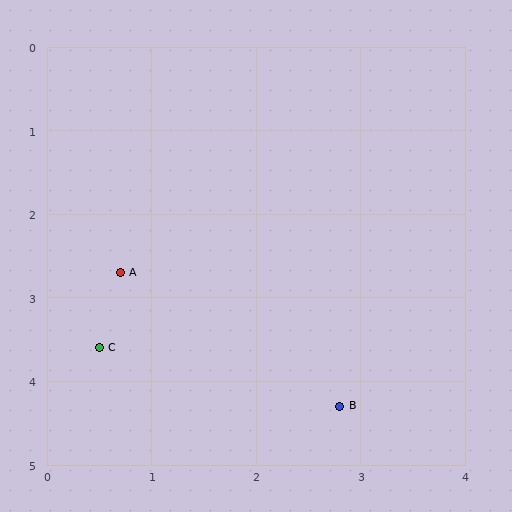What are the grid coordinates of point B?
Point B is at approximately (2.8, 4.3).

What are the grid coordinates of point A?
Point A is at approximately (0.7, 2.7).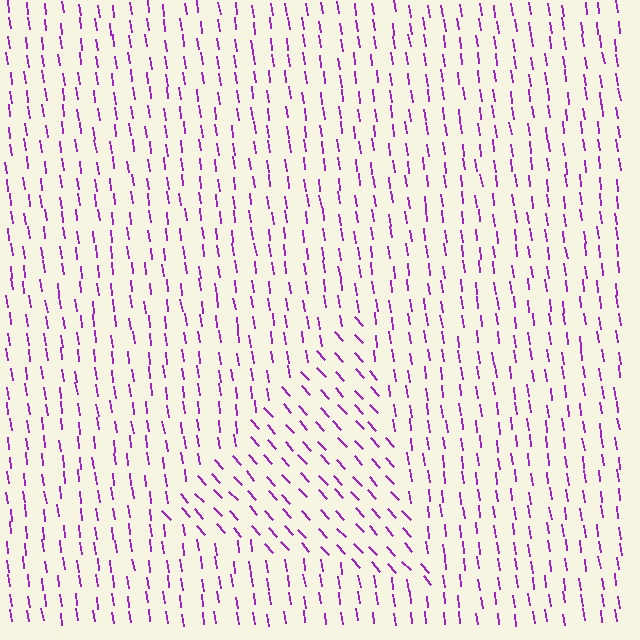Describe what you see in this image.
The image is filled with small purple line segments. A triangle region in the image has lines oriented differently from the surrounding lines, creating a visible texture boundary.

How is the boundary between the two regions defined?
The boundary is defined purely by a change in line orientation (approximately 34 degrees difference). All lines are the same color and thickness.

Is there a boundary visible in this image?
Yes, there is a texture boundary formed by a change in line orientation.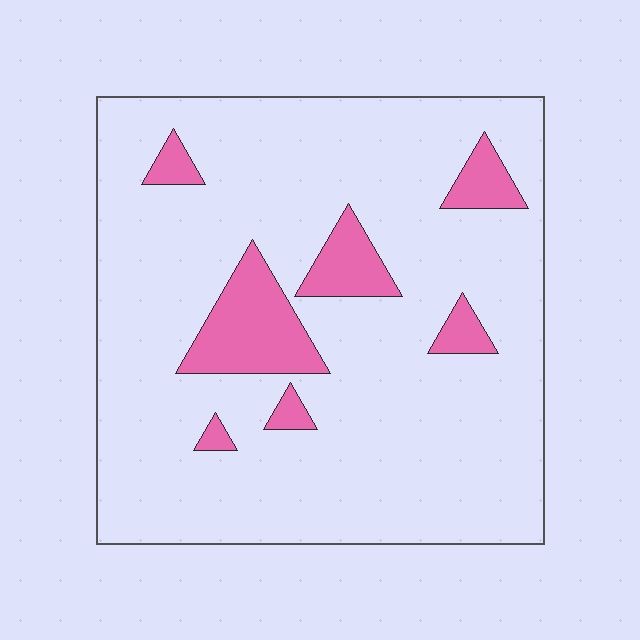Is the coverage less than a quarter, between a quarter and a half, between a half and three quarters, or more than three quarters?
Less than a quarter.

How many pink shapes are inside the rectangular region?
7.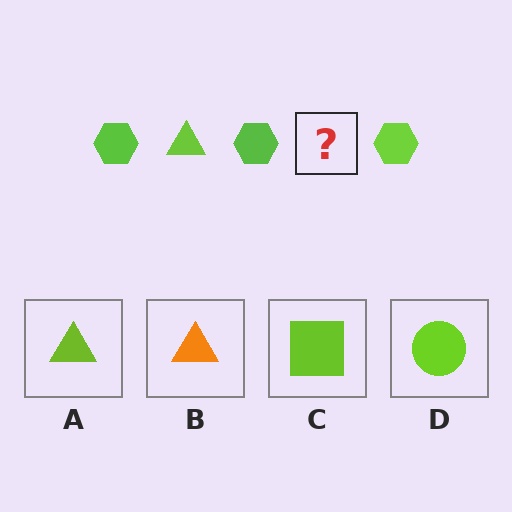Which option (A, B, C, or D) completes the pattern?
A.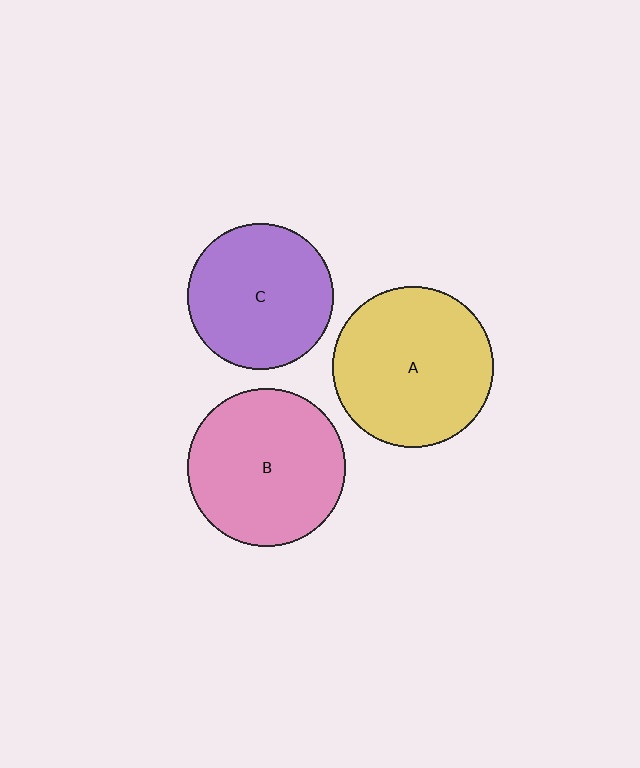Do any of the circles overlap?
No, none of the circles overlap.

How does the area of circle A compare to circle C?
Approximately 1.2 times.